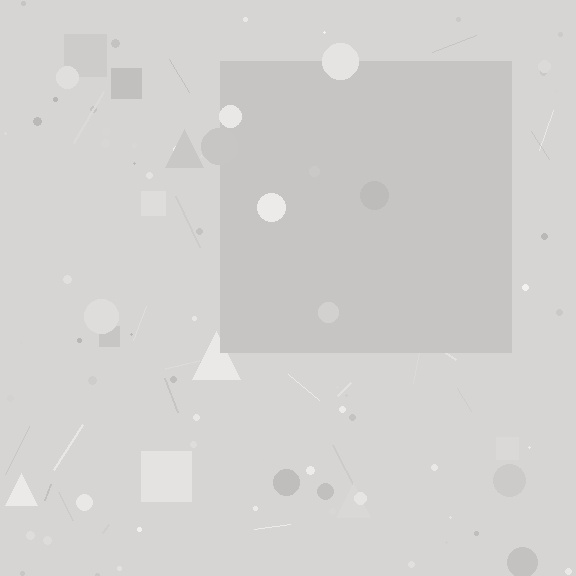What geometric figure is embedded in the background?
A square is embedded in the background.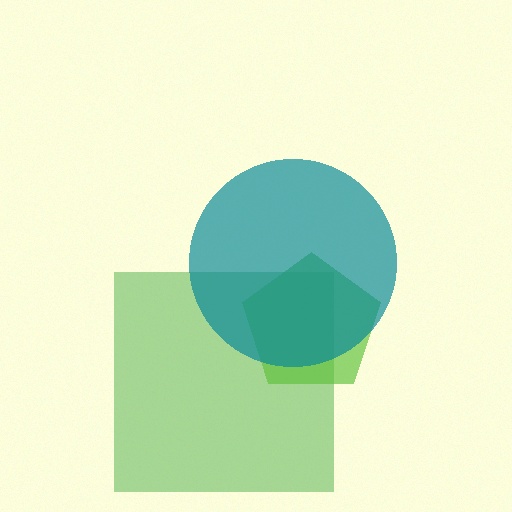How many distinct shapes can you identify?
There are 3 distinct shapes: a green square, a lime pentagon, a teal circle.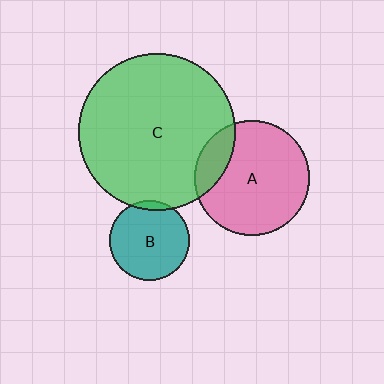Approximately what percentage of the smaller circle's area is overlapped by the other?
Approximately 15%.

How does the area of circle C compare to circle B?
Approximately 3.8 times.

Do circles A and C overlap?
Yes.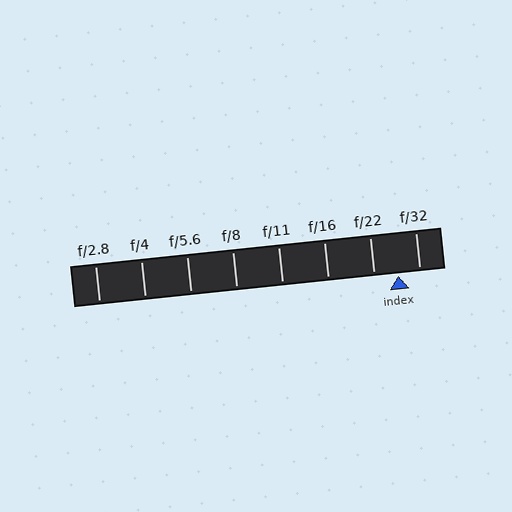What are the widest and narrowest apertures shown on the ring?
The widest aperture shown is f/2.8 and the narrowest is f/32.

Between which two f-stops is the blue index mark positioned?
The index mark is between f/22 and f/32.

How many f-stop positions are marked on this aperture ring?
There are 8 f-stop positions marked.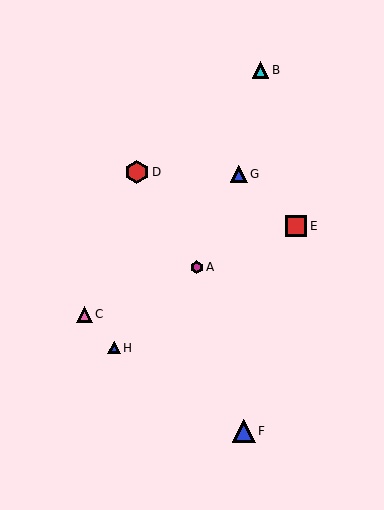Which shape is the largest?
The red hexagon (labeled D) is the largest.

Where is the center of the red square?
The center of the red square is at (296, 226).